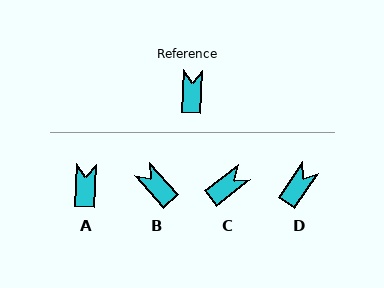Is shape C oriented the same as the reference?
No, it is off by about 50 degrees.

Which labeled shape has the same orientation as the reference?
A.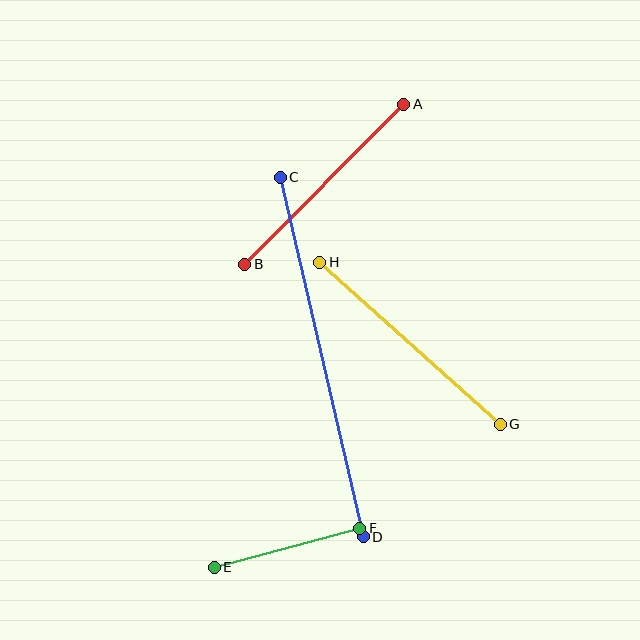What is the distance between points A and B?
The distance is approximately 226 pixels.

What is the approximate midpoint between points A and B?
The midpoint is at approximately (324, 184) pixels.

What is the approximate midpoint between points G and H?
The midpoint is at approximately (410, 343) pixels.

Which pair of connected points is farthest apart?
Points C and D are farthest apart.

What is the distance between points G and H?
The distance is approximately 243 pixels.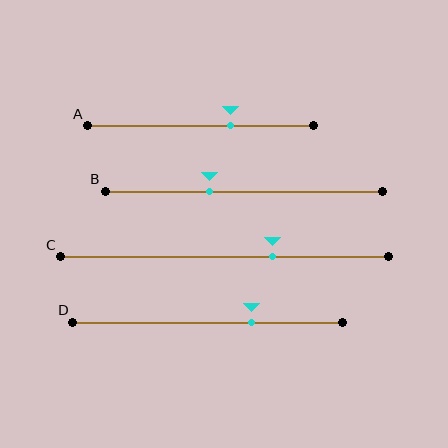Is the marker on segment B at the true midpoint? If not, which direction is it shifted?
No, the marker on segment B is shifted to the left by about 13% of the segment length.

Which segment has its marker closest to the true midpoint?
Segment B has its marker closest to the true midpoint.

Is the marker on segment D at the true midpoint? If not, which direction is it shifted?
No, the marker on segment D is shifted to the right by about 16% of the segment length.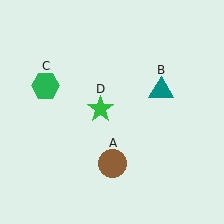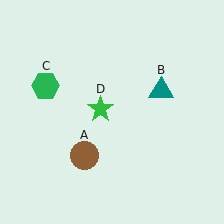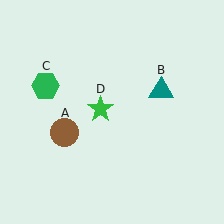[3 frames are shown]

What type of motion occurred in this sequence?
The brown circle (object A) rotated clockwise around the center of the scene.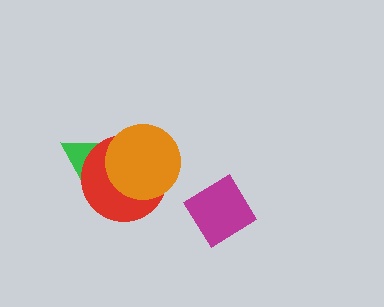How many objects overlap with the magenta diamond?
0 objects overlap with the magenta diamond.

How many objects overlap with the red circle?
2 objects overlap with the red circle.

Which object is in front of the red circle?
The orange circle is in front of the red circle.